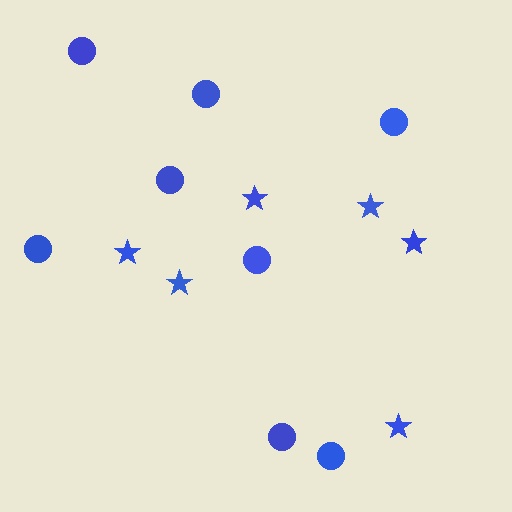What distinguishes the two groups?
There are 2 groups: one group of stars (6) and one group of circles (8).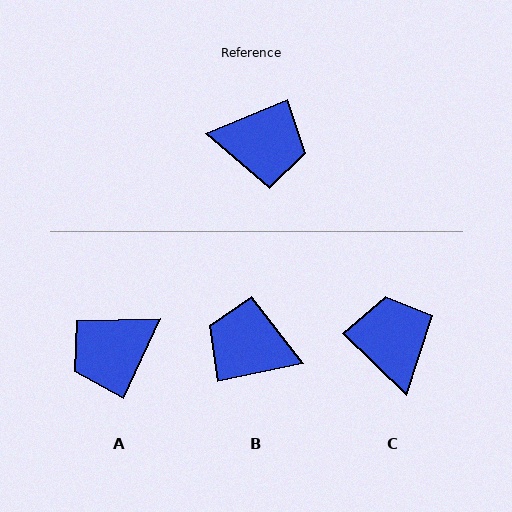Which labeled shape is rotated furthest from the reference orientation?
B, about 169 degrees away.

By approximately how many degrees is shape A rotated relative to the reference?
Approximately 137 degrees clockwise.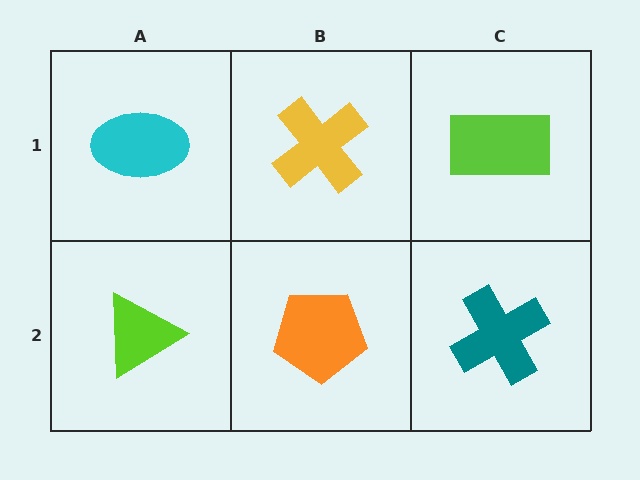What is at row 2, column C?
A teal cross.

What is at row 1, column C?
A lime rectangle.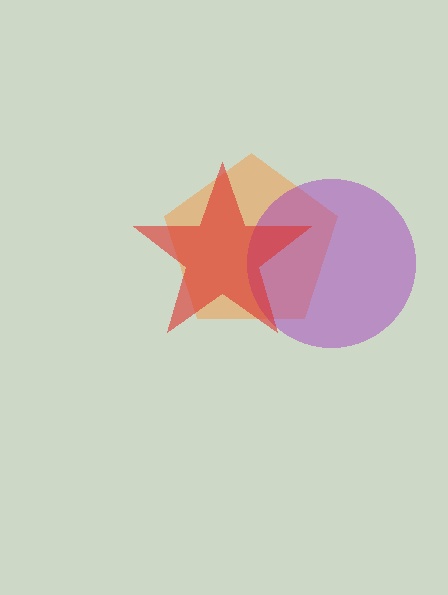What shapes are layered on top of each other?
The layered shapes are: an orange pentagon, a purple circle, a red star.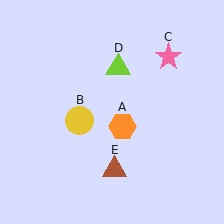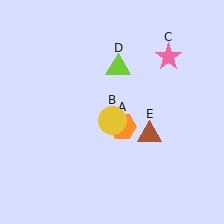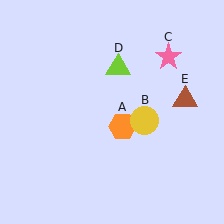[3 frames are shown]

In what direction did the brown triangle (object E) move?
The brown triangle (object E) moved up and to the right.